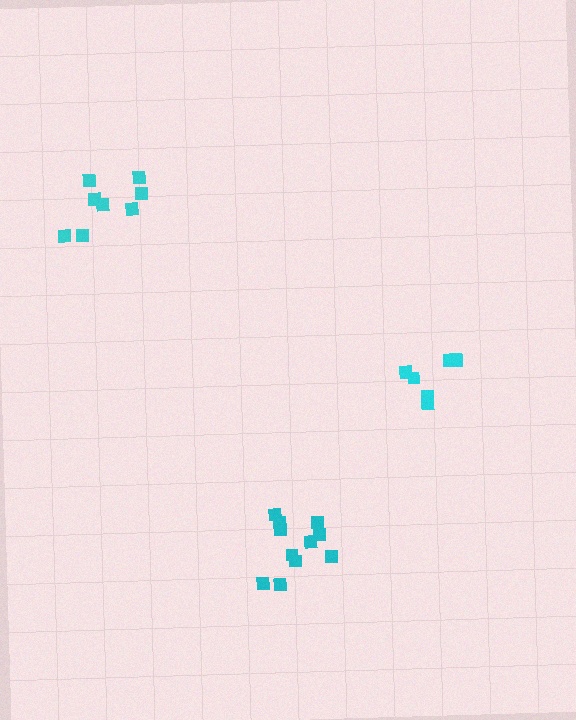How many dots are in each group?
Group 1: 7 dots, Group 2: 8 dots, Group 3: 11 dots (26 total).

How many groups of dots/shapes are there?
There are 3 groups.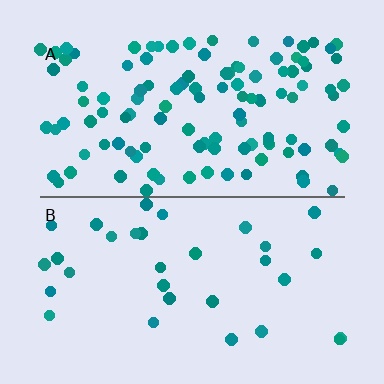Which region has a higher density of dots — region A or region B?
A (the top).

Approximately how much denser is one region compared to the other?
Approximately 3.5× — region A over region B.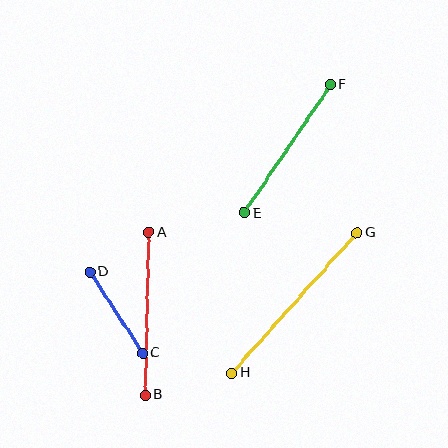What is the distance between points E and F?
The distance is approximately 154 pixels.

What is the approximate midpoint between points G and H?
The midpoint is at approximately (294, 303) pixels.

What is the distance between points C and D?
The distance is approximately 97 pixels.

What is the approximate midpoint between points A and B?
The midpoint is at approximately (147, 314) pixels.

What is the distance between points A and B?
The distance is approximately 163 pixels.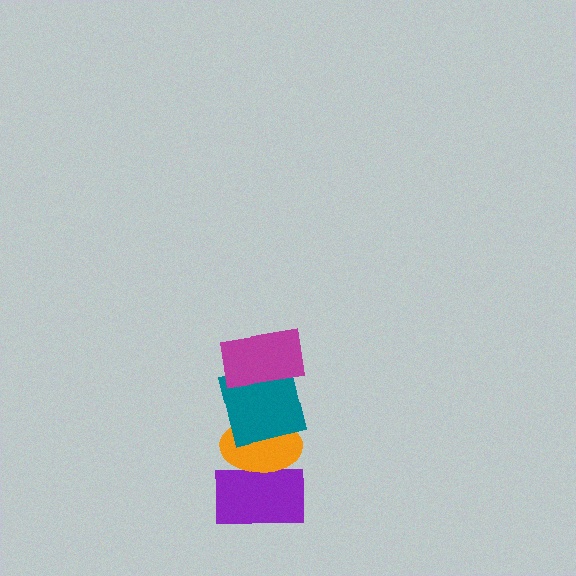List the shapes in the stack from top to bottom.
From top to bottom: the magenta rectangle, the teal square, the orange ellipse, the purple rectangle.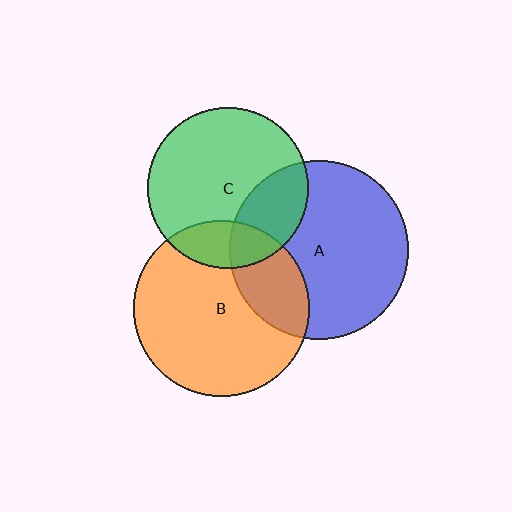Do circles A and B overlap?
Yes.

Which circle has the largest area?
Circle A (blue).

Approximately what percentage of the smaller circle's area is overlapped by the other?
Approximately 25%.